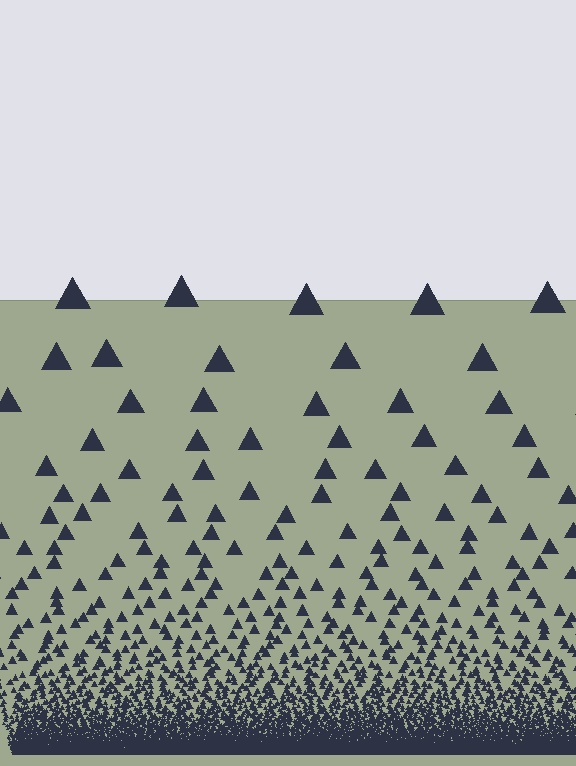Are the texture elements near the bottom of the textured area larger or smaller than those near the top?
Smaller. The gradient is inverted — elements near the bottom are smaller and denser.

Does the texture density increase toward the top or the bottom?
Density increases toward the bottom.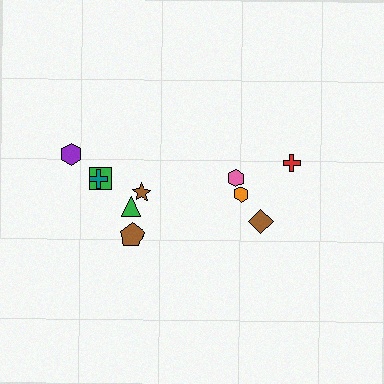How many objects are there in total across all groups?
There are 10 objects.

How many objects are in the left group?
There are 6 objects.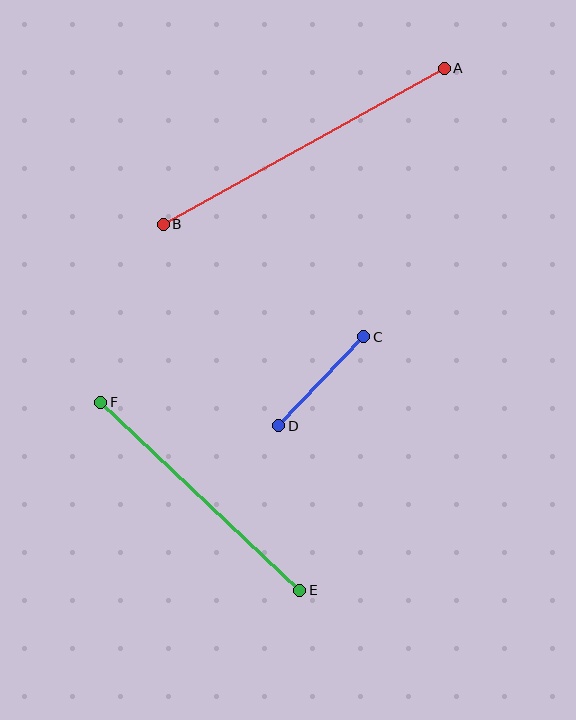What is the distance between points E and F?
The distance is approximately 274 pixels.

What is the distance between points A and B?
The distance is approximately 322 pixels.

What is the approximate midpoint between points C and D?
The midpoint is at approximately (321, 381) pixels.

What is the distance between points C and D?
The distance is approximately 123 pixels.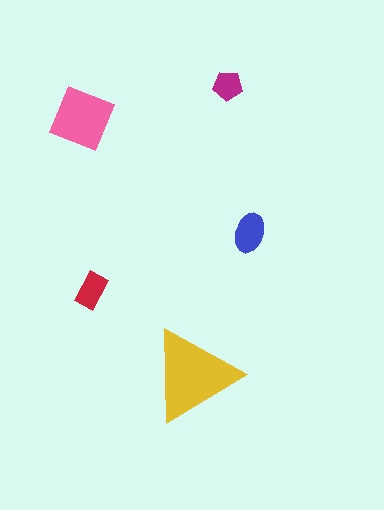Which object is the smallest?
The magenta pentagon.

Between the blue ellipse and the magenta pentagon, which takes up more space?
The blue ellipse.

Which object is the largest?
The yellow triangle.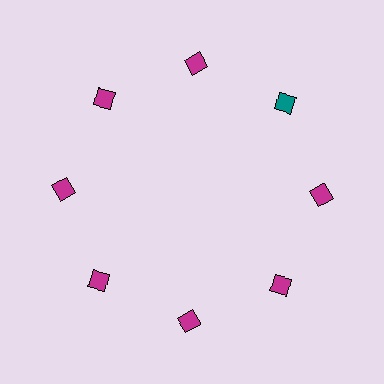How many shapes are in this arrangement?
There are 8 shapes arranged in a ring pattern.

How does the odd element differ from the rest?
It has a different color: teal instead of magenta.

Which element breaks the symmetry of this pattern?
The teal diamond at roughly the 2 o'clock position breaks the symmetry. All other shapes are magenta diamonds.